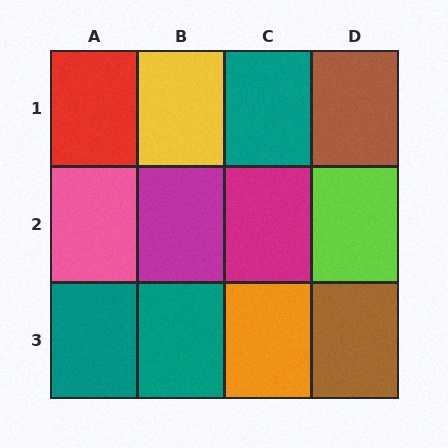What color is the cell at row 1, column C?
Teal.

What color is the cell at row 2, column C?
Magenta.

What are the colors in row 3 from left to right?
Teal, teal, orange, brown.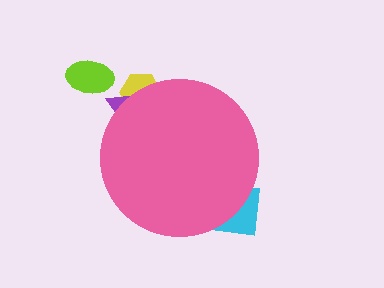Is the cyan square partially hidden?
Yes, the cyan square is partially hidden behind the pink circle.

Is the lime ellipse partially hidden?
No, the lime ellipse is fully visible.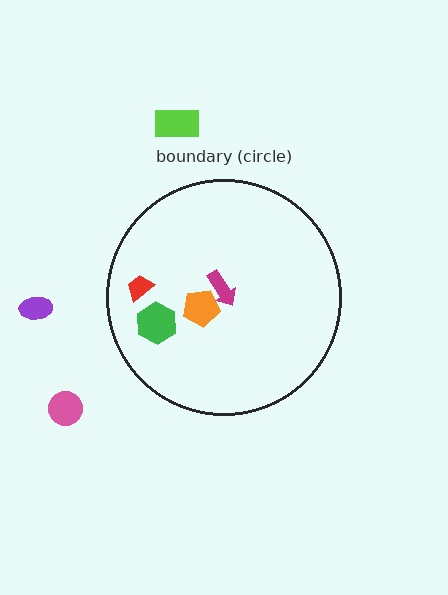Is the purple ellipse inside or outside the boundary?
Outside.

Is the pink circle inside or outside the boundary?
Outside.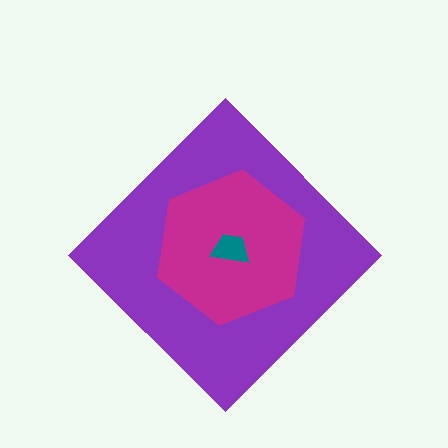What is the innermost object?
The teal trapezoid.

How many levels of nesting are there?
3.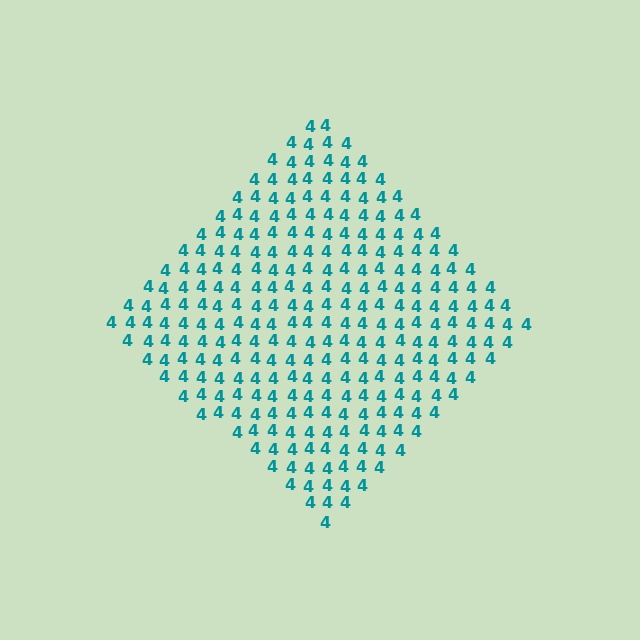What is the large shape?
The large shape is a diamond.